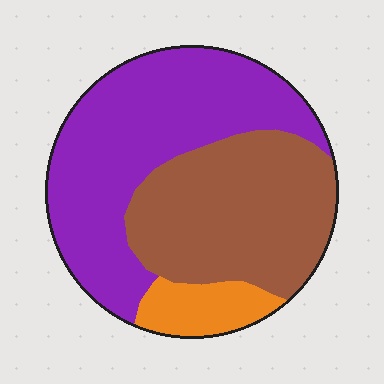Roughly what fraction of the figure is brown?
Brown takes up about two fifths (2/5) of the figure.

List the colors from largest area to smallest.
From largest to smallest: purple, brown, orange.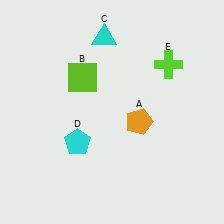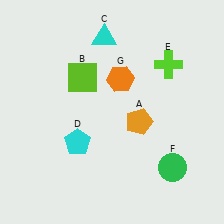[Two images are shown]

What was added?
A green circle (F), an orange hexagon (G) were added in Image 2.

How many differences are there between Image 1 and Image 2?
There are 2 differences between the two images.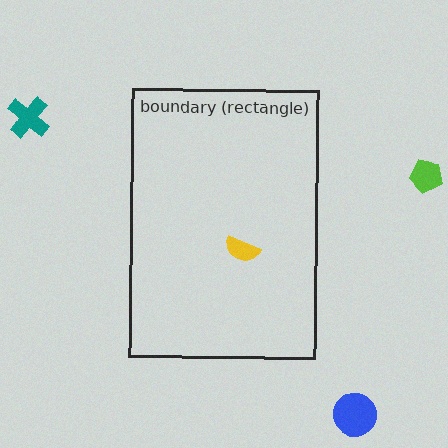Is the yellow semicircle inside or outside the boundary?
Inside.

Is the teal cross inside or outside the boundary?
Outside.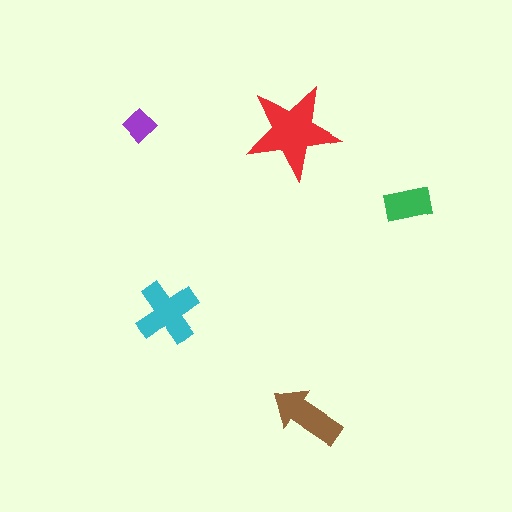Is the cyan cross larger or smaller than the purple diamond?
Larger.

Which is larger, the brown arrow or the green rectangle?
The brown arrow.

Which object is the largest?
The red star.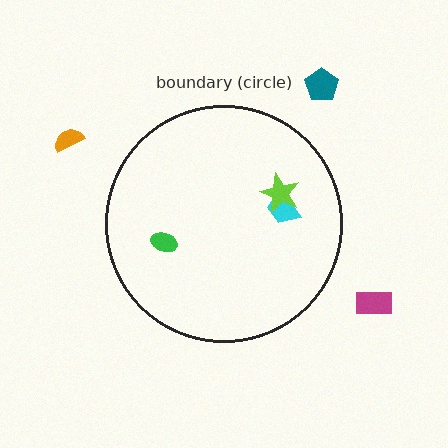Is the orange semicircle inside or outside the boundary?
Outside.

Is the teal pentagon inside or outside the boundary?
Outside.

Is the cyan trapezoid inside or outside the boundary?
Inside.